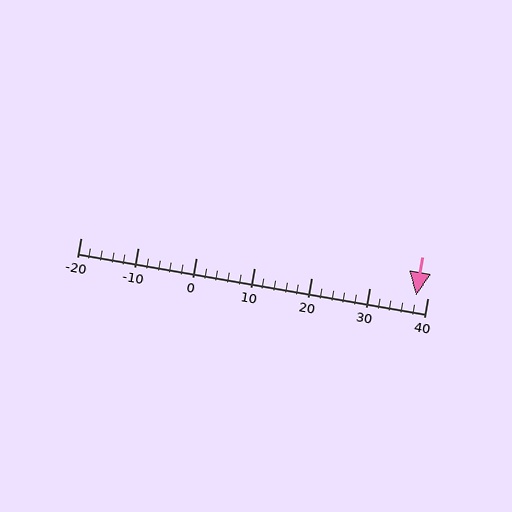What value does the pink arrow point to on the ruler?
The pink arrow points to approximately 38.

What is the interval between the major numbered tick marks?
The major tick marks are spaced 10 units apart.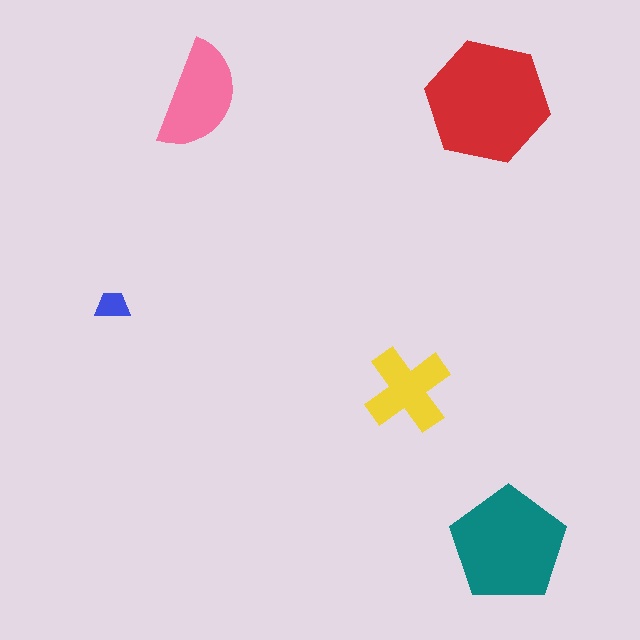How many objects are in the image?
There are 5 objects in the image.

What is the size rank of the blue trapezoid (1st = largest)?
5th.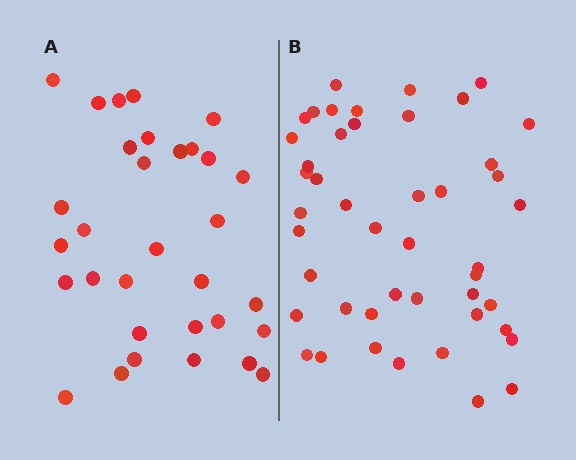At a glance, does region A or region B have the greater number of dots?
Region B (the right region) has more dots.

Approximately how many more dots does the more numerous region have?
Region B has approximately 15 more dots than region A.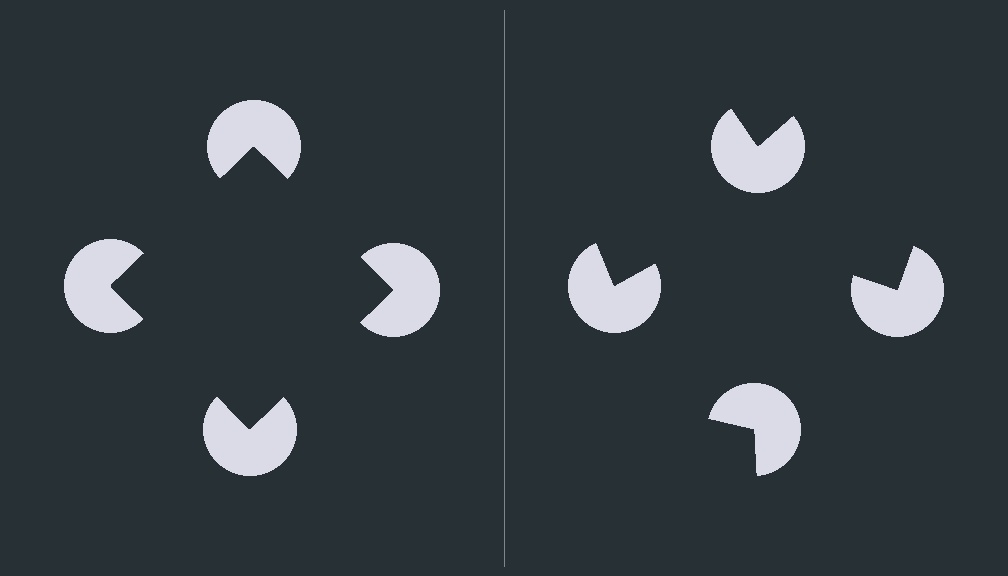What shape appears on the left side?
An illusory square.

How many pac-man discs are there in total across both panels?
8 — 4 on each side.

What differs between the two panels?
The pac-man discs are positioned identically on both sides; only the wedge orientations differ. On the left they align to a square; on the right they are misaligned.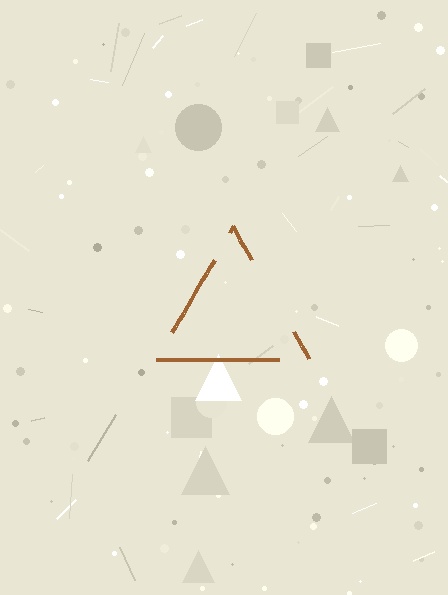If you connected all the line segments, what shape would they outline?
They would outline a triangle.